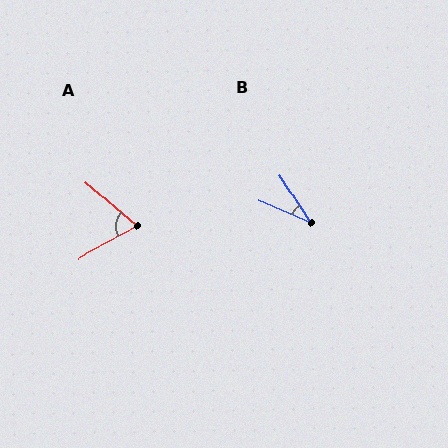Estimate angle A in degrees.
Approximately 69 degrees.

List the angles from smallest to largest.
B (34°), A (69°).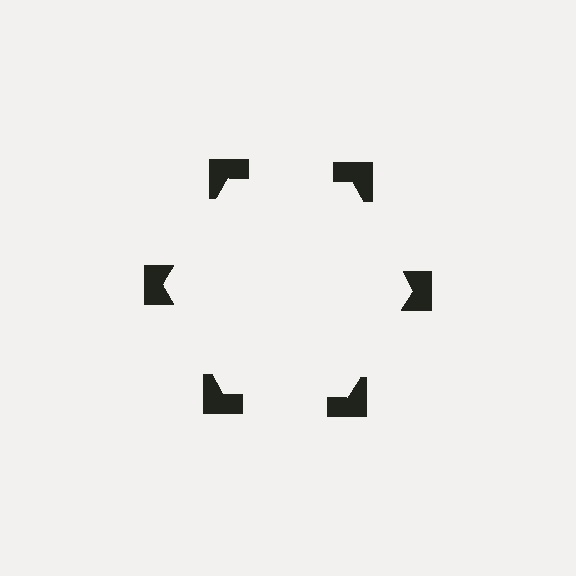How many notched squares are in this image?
There are 6 — one at each vertex of the illusory hexagon.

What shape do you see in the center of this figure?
An illusory hexagon — its edges are inferred from the aligned wedge cuts in the notched squares, not physically drawn.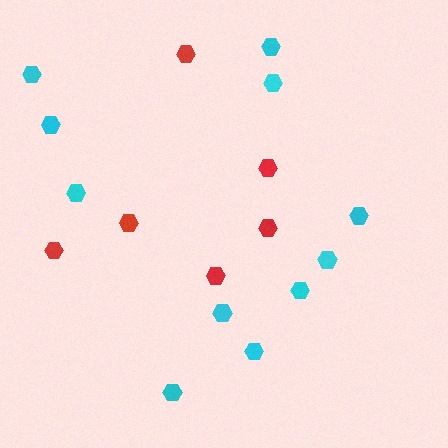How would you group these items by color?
There are 2 groups: one group of cyan hexagons (11) and one group of red hexagons (6).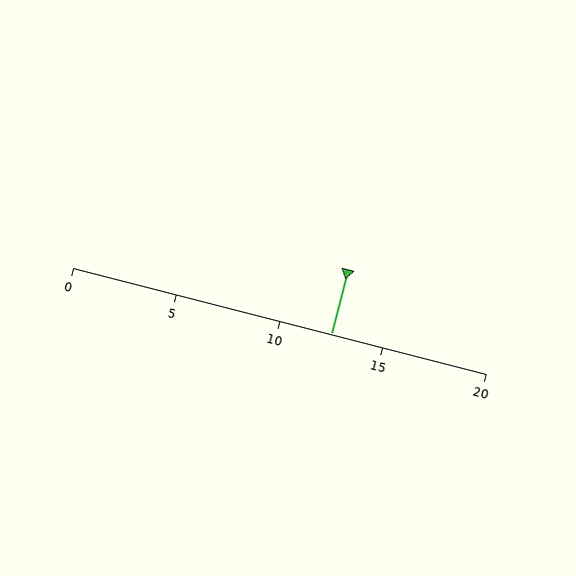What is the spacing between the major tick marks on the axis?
The major ticks are spaced 5 apart.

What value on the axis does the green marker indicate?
The marker indicates approximately 12.5.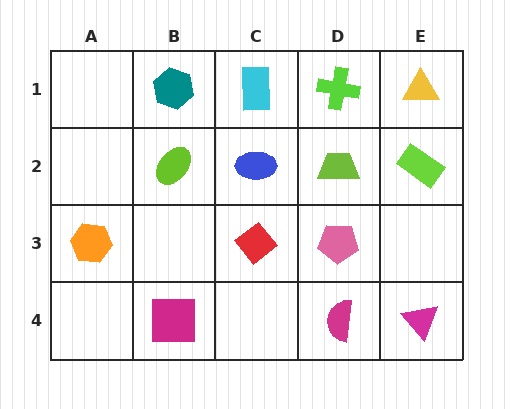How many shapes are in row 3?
3 shapes.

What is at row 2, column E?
A lime rectangle.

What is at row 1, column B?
A teal hexagon.